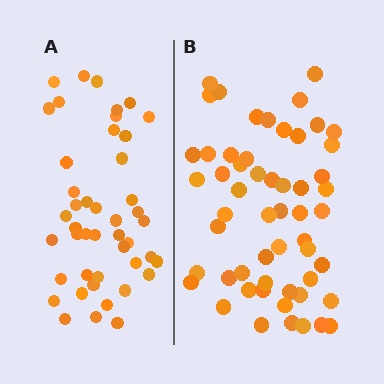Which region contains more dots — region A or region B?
Region B (the right region) has more dots.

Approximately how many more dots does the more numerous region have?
Region B has roughly 10 or so more dots than region A.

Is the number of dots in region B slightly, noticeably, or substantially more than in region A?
Region B has only slightly more — the two regions are fairly close. The ratio is roughly 1.2 to 1.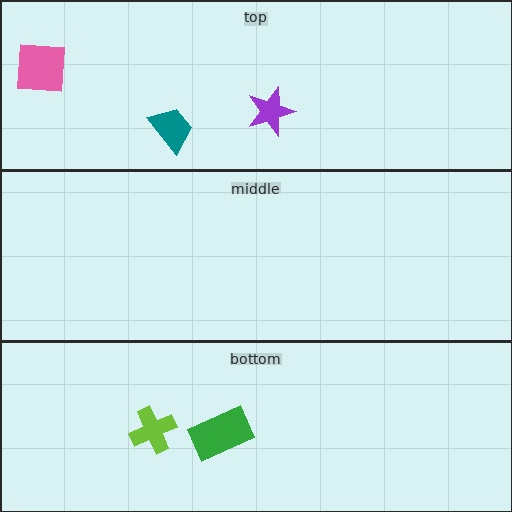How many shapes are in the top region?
3.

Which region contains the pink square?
The top region.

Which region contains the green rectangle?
The bottom region.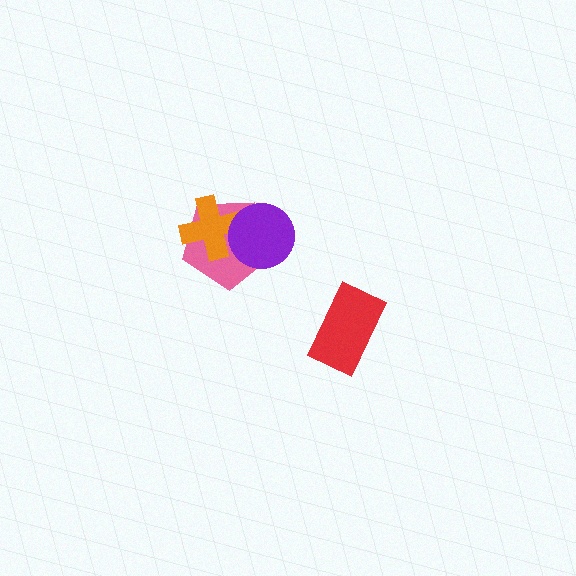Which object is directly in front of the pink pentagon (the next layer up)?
The orange cross is directly in front of the pink pentagon.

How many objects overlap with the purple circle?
2 objects overlap with the purple circle.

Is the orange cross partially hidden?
Yes, it is partially covered by another shape.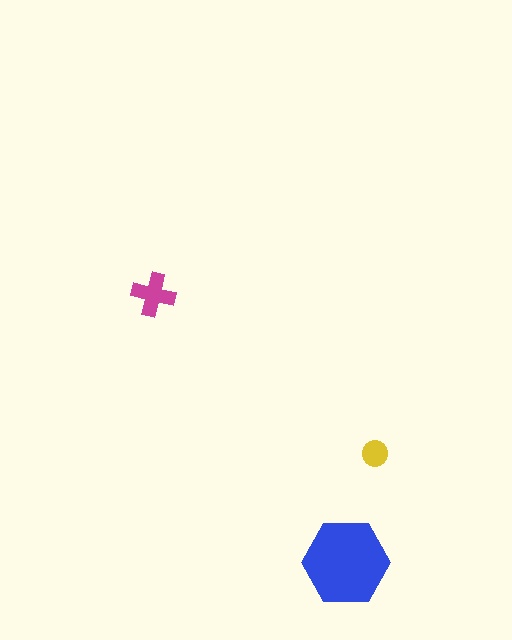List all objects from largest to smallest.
The blue hexagon, the magenta cross, the yellow circle.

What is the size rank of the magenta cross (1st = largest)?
2nd.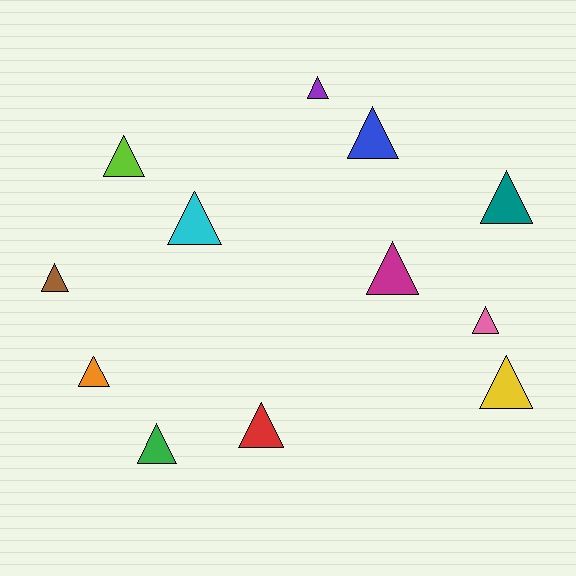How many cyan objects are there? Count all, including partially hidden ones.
There is 1 cyan object.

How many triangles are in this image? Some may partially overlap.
There are 12 triangles.